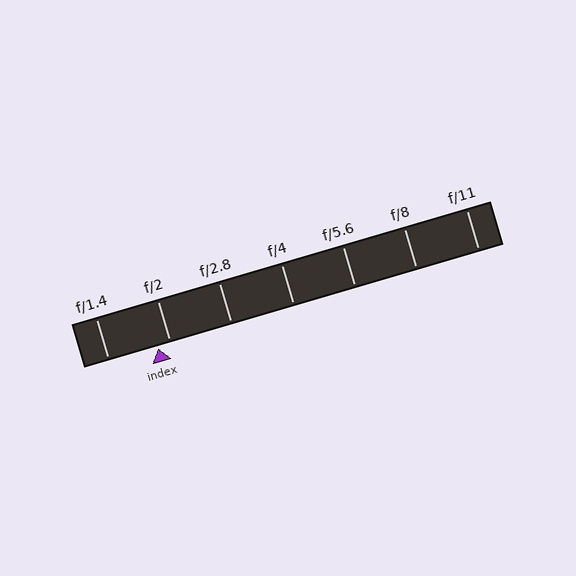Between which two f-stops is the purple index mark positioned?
The index mark is between f/1.4 and f/2.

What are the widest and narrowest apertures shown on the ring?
The widest aperture shown is f/1.4 and the narrowest is f/11.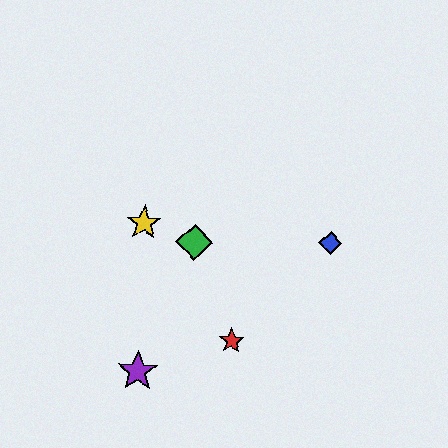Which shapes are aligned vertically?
The yellow star, the purple star are aligned vertically.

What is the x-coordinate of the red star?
The red star is at x≈231.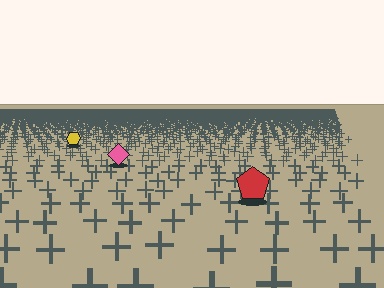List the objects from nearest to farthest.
From nearest to farthest: the red pentagon, the pink diamond, the yellow hexagon.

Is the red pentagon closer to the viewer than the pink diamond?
Yes. The red pentagon is closer — you can tell from the texture gradient: the ground texture is coarser near it.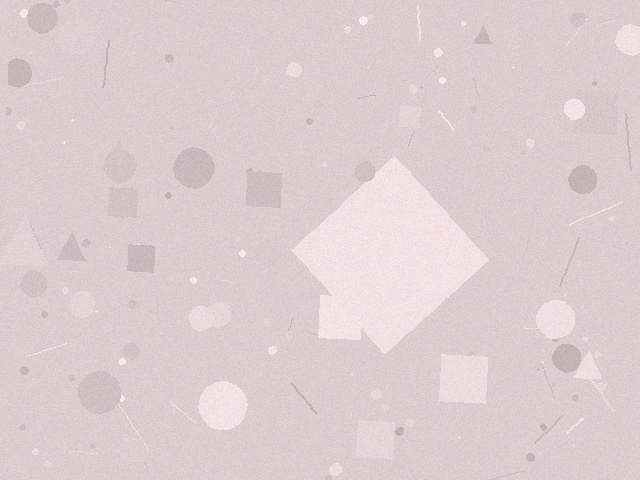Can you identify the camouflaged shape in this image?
The camouflaged shape is a diamond.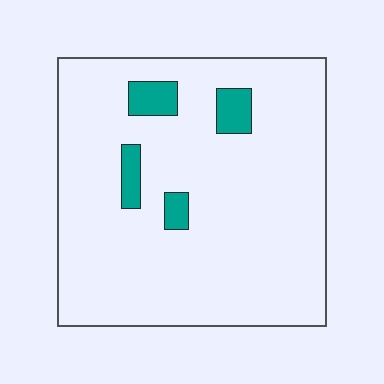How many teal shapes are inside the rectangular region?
4.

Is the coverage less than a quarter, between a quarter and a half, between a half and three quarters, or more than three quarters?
Less than a quarter.